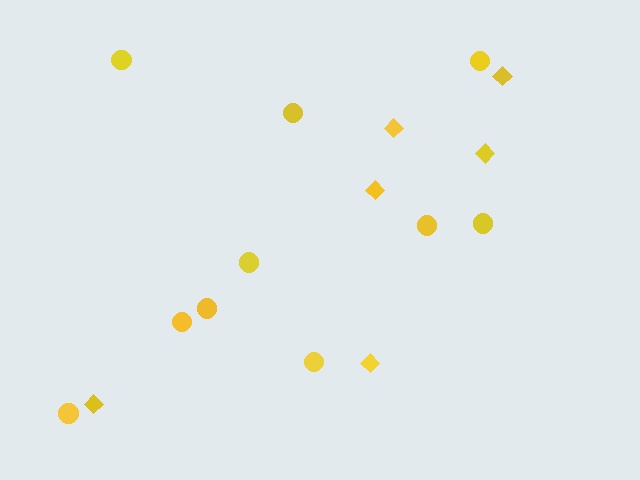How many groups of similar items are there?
There are 2 groups: one group of circles (10) and one group of diamonds (6).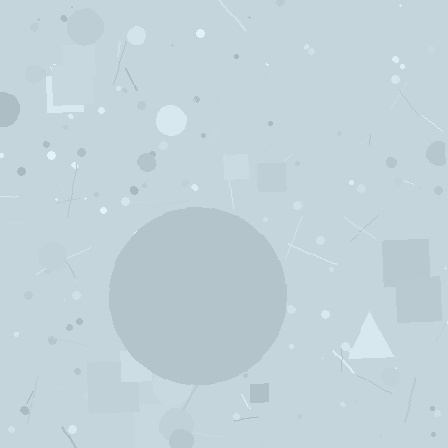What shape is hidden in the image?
A circle is hidden in the image.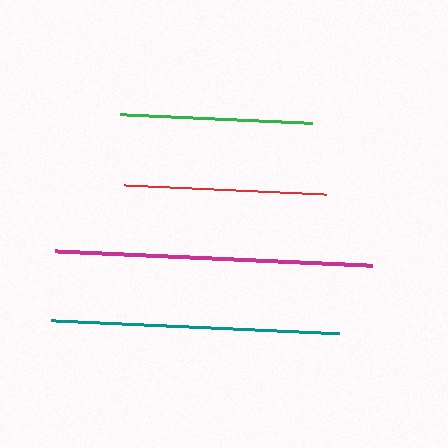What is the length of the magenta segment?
The magenta segment is approximately 318 pixels long.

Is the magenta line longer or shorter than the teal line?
The magenta line is longer than the teal line.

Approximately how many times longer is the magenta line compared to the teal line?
The magenta line is approximately 1.1 times the length of the teal line.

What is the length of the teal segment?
The teal segment is approximately 287 pixels long.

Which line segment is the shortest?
The green line is the shortest at approximately 192 pixels.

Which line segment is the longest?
The magenta line is the longest at approximately 318 pixels.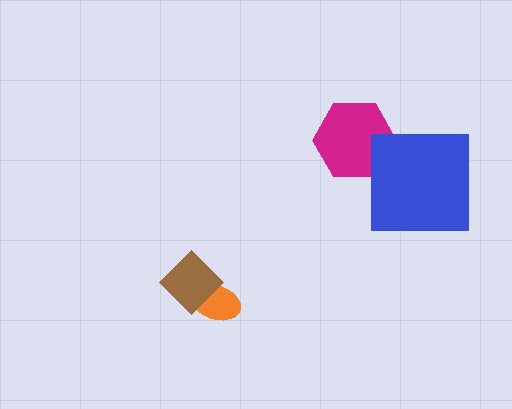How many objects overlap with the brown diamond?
1 object overlaps with the brown diamond.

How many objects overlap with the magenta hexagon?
1 object overlaps with the magenta hexagon.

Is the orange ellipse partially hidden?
Yes, it is partially covered by another shape.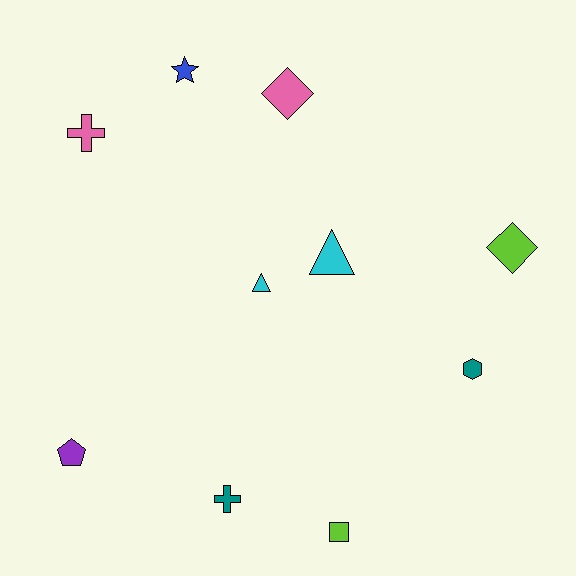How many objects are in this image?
There are 10 objects.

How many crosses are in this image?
There are 2 crosses.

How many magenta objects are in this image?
There are no magenta objects.